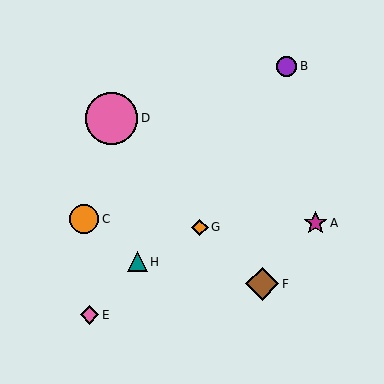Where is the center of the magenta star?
The center of the magenta star is at (315, 223).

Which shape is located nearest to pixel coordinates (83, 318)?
The pink diamond (labeled E) at (90, 315) is nearest to that location.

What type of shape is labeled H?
Shape H is a teal triangle.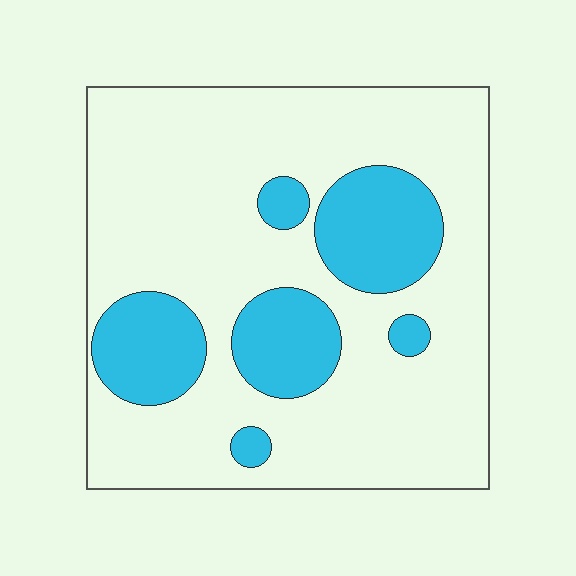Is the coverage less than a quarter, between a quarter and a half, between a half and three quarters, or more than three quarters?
Less than a quarter.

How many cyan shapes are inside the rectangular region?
6.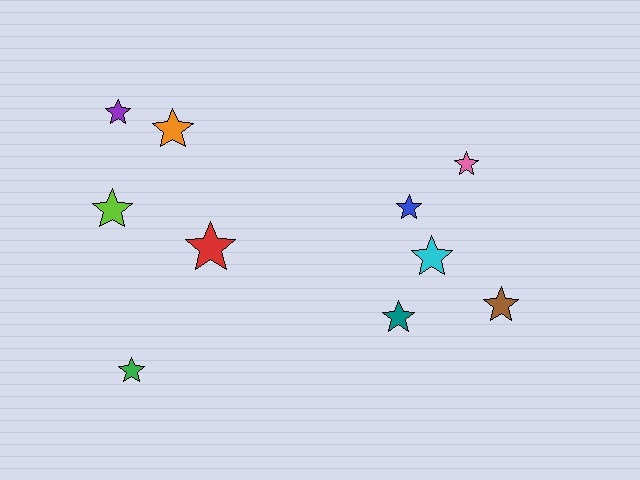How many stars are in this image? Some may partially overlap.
There are 10 stars.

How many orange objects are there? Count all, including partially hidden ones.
There is 1 orange object.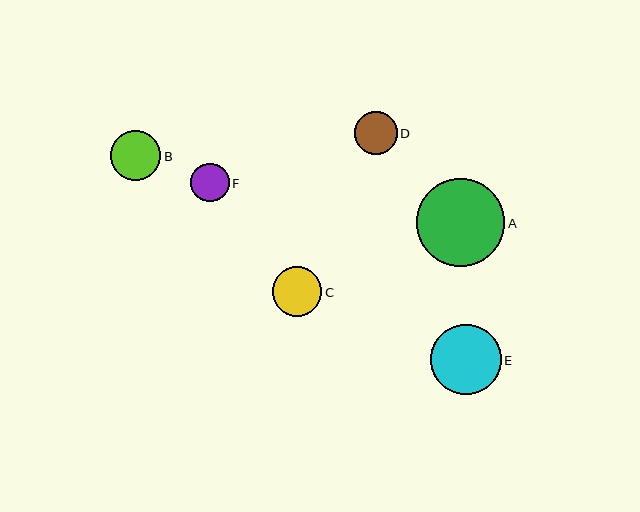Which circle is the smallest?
Circle F is the smallest with a size of approximately 38 pixels.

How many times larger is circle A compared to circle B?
Circle A is approximately 1.7 times the size of circle B.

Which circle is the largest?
Circle A is the largest with a size of approximately 88 pixels.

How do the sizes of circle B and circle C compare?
Circle B and circle C are approximately the same size.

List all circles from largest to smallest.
From largest to smallest: A, E, B, C, D, F.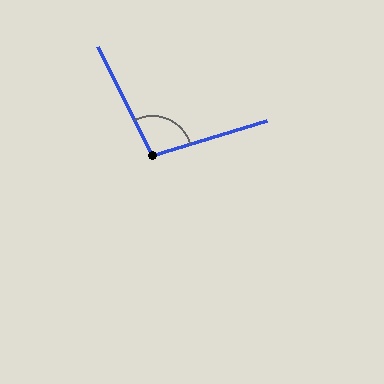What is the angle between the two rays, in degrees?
Approximately 100 degrees.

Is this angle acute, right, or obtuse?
It is obtuse.